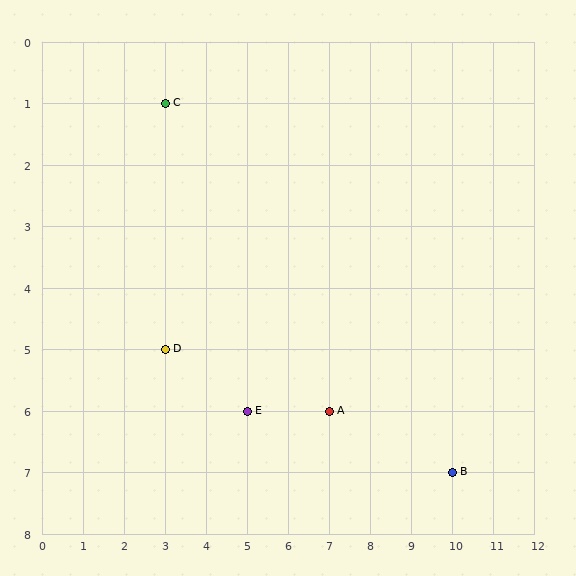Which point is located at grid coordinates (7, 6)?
Point A is at (7, 6).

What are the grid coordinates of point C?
Point C is at grid coordinates (3, 1).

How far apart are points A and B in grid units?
Points A and B are 3 columns and 1 row apart (about 3.2 grid units diagonally).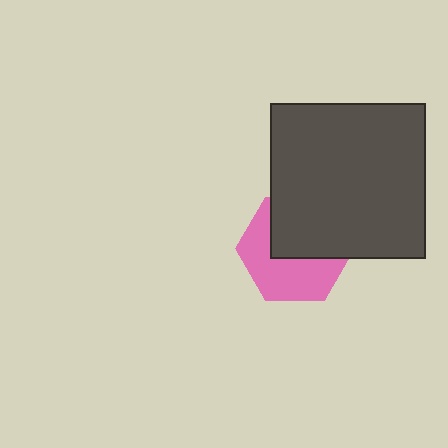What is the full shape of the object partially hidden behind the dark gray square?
The partially hidden object is a pink hexagon.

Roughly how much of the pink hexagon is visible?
About half of it is visible (roughly 52%).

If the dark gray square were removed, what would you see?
You would see the complete pink hexagon.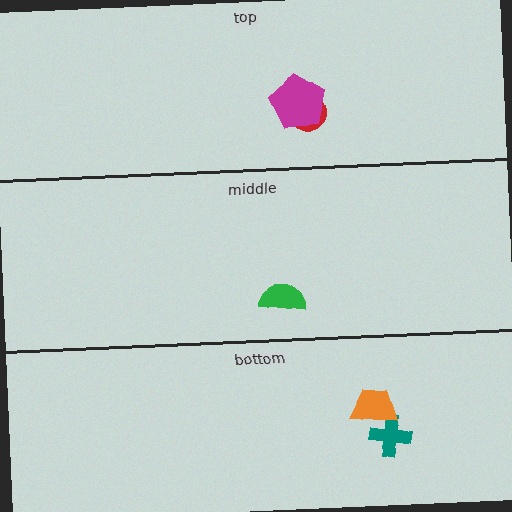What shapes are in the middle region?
The green semicircle.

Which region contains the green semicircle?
The middle region.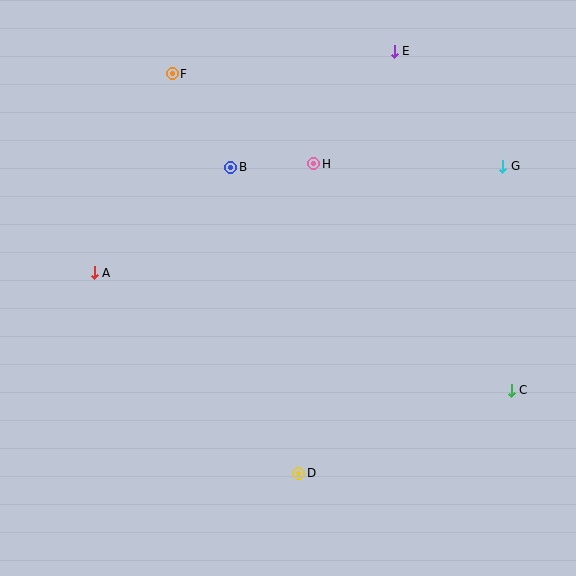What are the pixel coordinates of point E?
Point E is at (394, 51).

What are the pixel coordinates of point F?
Point F is at (172, 74).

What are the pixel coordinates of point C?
Point C is at (511, 390).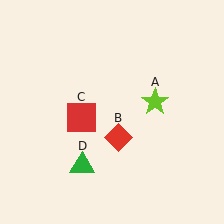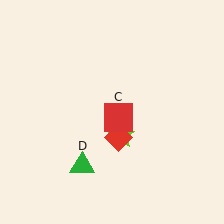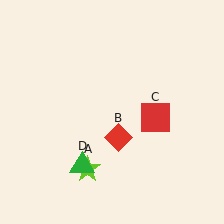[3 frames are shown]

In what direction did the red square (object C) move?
The red square (object C) moved right.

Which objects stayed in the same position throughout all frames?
Red diamond (object B) and green triangle (object D) remained stationary.